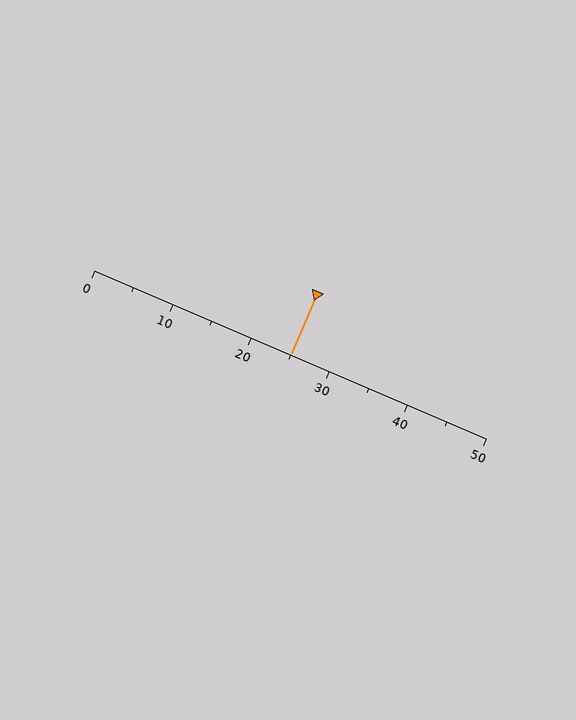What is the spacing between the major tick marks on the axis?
The major ticks are spaced 10 apart.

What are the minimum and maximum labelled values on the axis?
The axis runs from 0 to 50.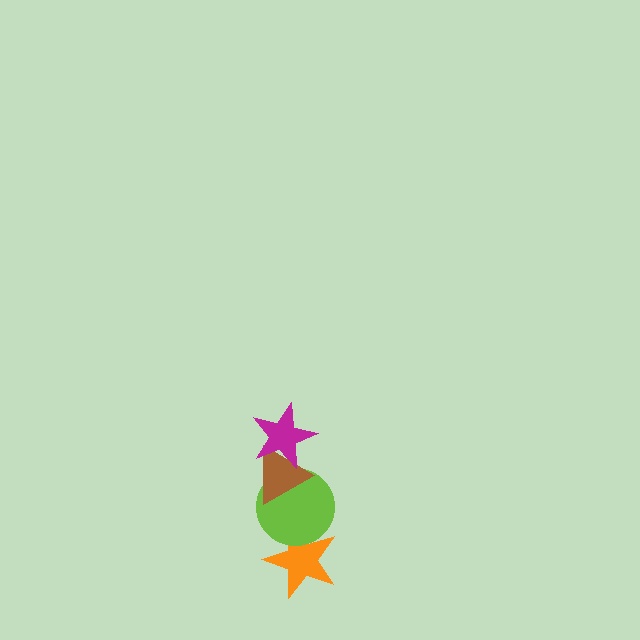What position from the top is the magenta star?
The magenta star is 1st from the top.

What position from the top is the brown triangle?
The brown triangle is 2nd from the top.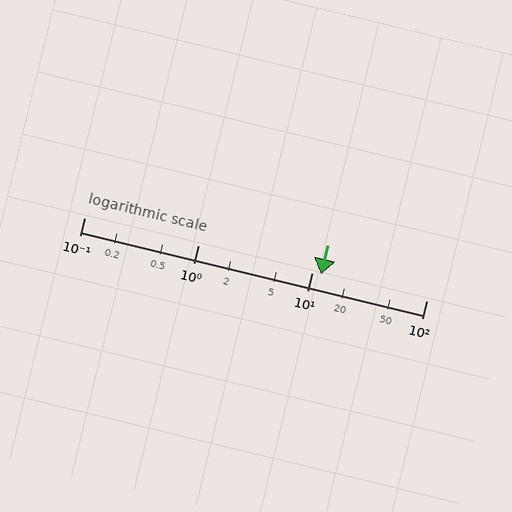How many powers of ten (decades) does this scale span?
The scale spans 3 decades, from 0.1 to 100.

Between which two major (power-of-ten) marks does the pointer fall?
The pointer is between 10 and 100.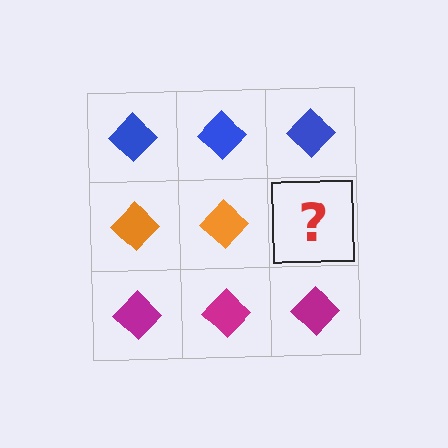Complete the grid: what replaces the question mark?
The question mark should be replaced with an orange diamond.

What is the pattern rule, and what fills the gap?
The rule is that each row has a consistent color. The gap should be filled with an orange diamond.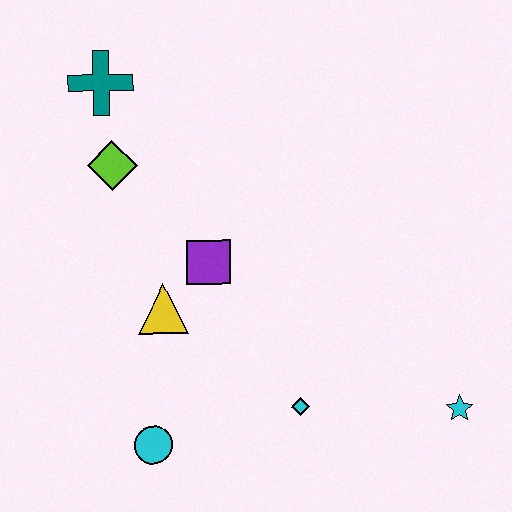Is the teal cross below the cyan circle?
No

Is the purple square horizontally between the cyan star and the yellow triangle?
Yes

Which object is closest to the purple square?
The yellow triangle is closest to the purple square.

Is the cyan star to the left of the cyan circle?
No